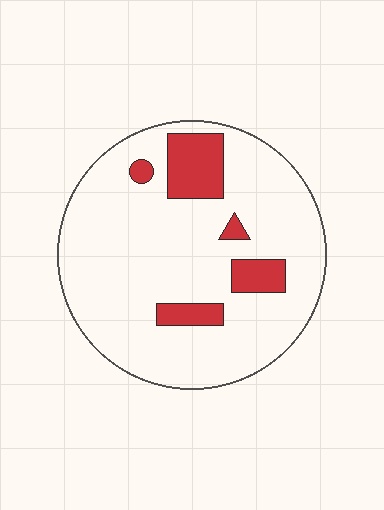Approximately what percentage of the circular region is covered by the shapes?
Approximately 15%.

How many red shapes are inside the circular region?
5.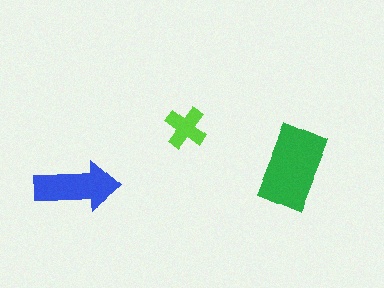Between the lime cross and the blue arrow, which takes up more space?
The blue arrow.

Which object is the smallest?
The lime cross.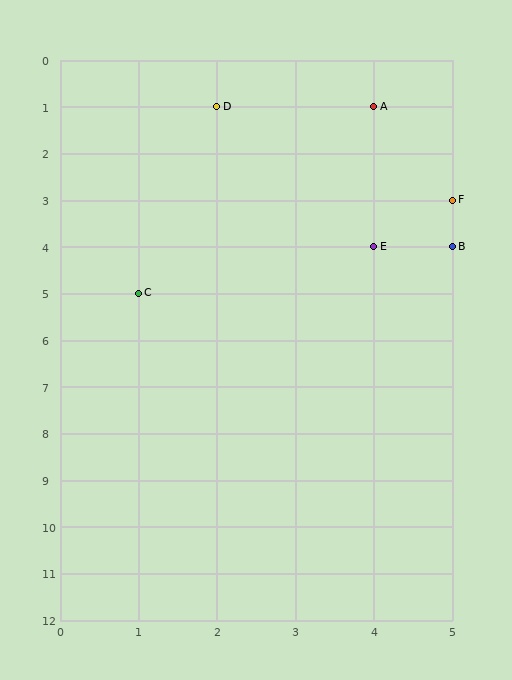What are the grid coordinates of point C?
Point C is at grid coordinates (1, 5).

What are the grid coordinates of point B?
Point B is at grid coordinates (5, 4).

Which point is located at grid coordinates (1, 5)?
Point C is at (1, 5).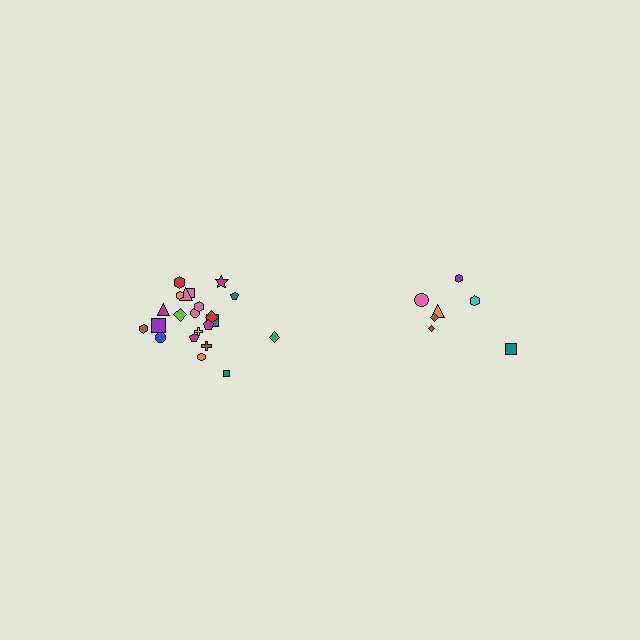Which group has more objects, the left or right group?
The left group.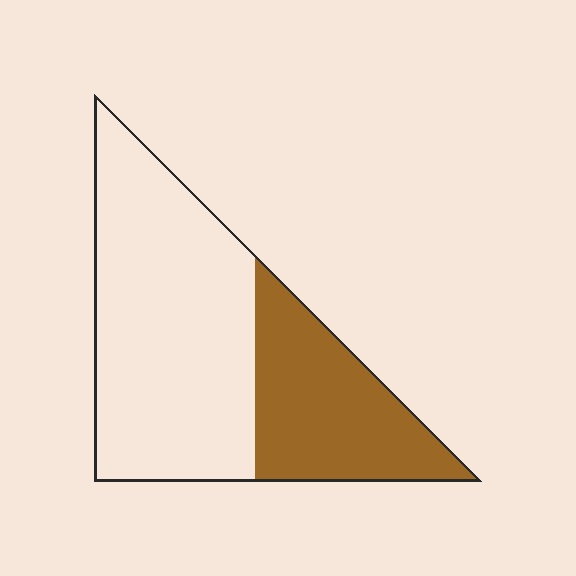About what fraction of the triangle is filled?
About one third (1/3).